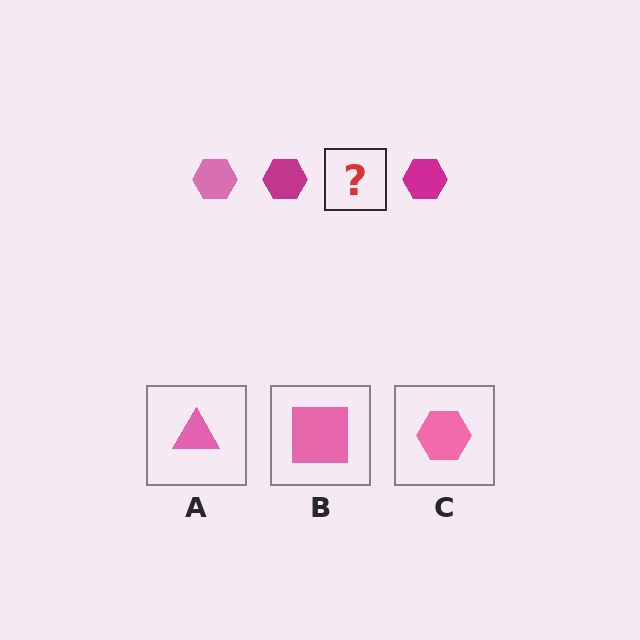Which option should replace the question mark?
Option C.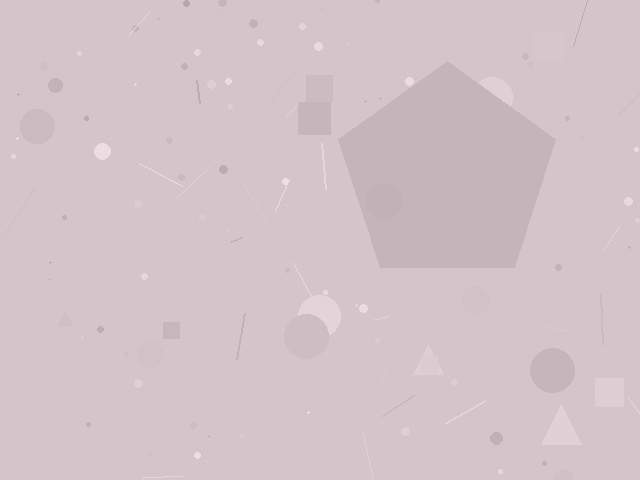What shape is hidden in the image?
A pentagon is hidden in the image.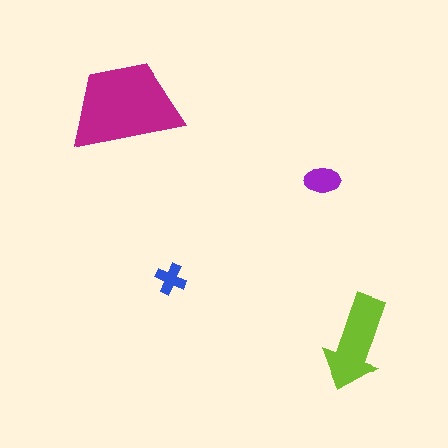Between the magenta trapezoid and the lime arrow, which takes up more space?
The magenta trapezoid.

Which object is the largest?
The magenta trapezoid.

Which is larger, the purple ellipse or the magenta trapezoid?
The magenta trapezoid.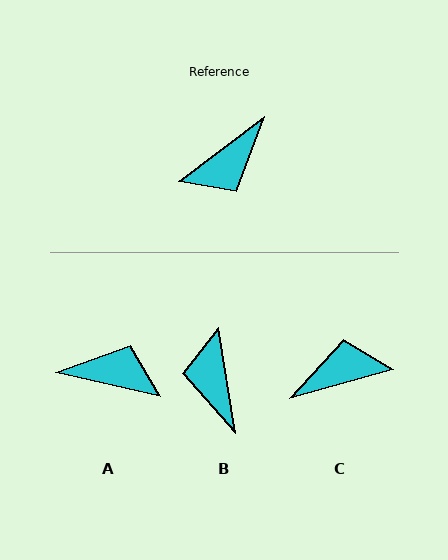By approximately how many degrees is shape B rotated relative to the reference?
Approximately 118 degrees clockwise.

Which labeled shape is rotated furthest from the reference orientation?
C, about 158 degrees away.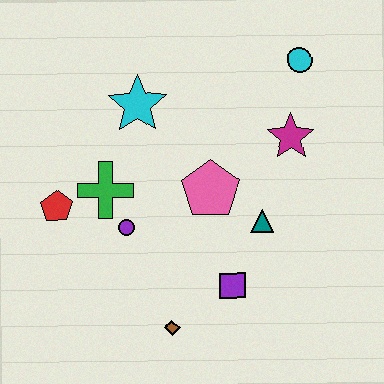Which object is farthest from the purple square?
The cyan circle is farthest from the purple square.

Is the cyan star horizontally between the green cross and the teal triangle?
Yes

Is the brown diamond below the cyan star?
Yes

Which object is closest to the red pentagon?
The green cross is closest to the red pentagon.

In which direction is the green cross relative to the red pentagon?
The green cross is to the right of the red pentagon.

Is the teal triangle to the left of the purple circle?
No